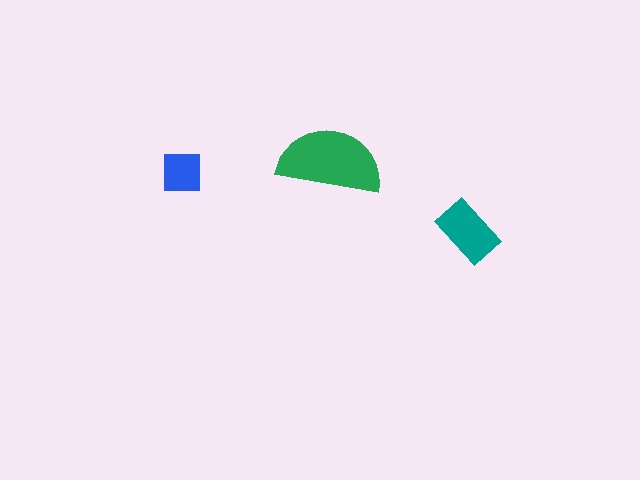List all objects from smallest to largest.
The blue square, the teal rectangle, the green semicircle.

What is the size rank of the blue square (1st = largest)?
3rd.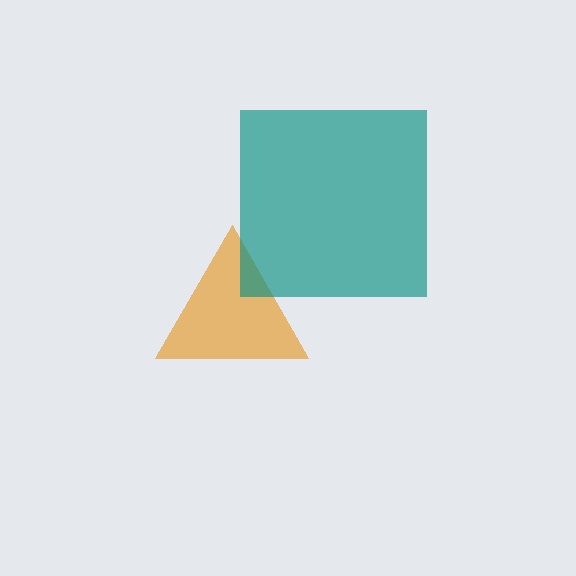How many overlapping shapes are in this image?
There are 2 overlapping shapes in the image.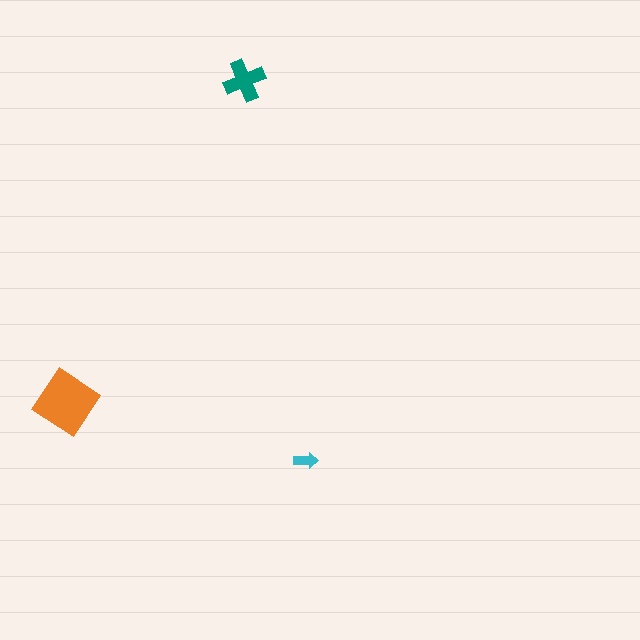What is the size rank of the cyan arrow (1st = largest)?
3rd.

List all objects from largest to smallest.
The orange diamond, the teal cross, the cyan arrow.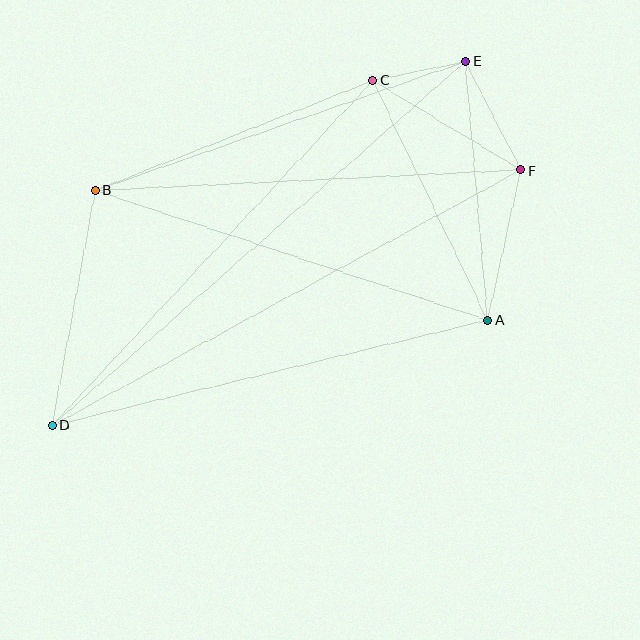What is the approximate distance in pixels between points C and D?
The distance between C and D is approximately 471 pixels.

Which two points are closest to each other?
Points C and E are closest to each other.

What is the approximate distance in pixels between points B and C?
The distance between B and C is approximately 299 pixels.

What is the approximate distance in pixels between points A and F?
The distance between A and F is approximately 154 pixels.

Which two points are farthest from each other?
Points D and E are farthest from each other.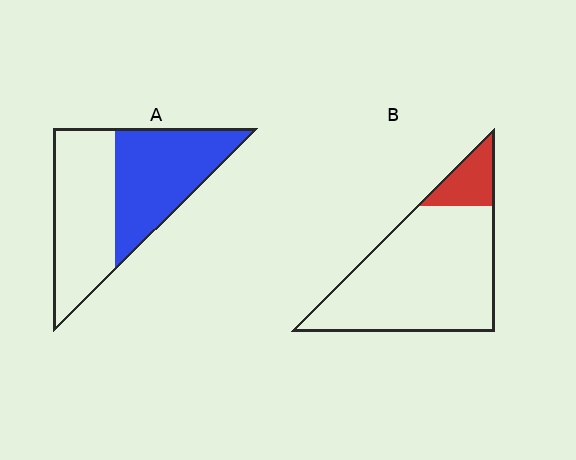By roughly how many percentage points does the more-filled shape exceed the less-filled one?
By roughly 35 percentage points (A over B).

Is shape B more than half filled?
No.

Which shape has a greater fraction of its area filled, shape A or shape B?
Shape A.